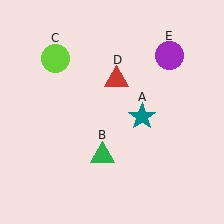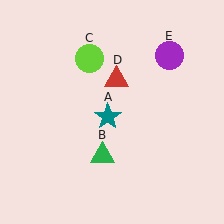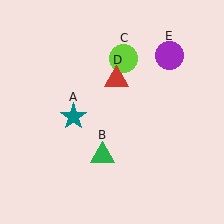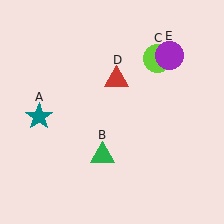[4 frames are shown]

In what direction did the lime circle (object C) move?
The lime circle (object C) moved right.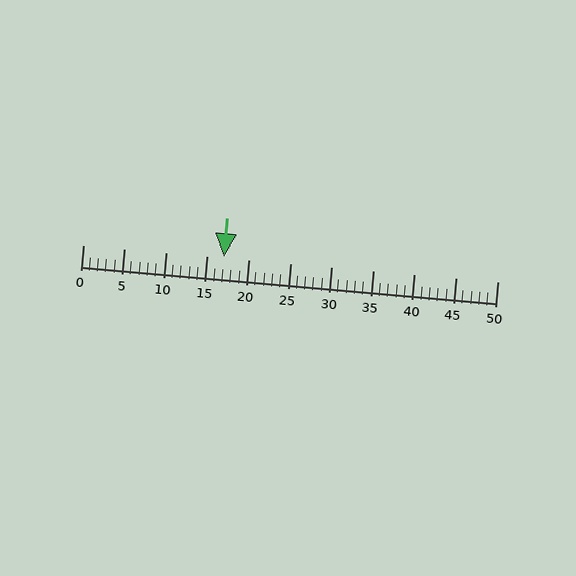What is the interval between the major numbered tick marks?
The major tick marks are spaced 5 units apart.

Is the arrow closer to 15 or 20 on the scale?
The arrow is closer to 15.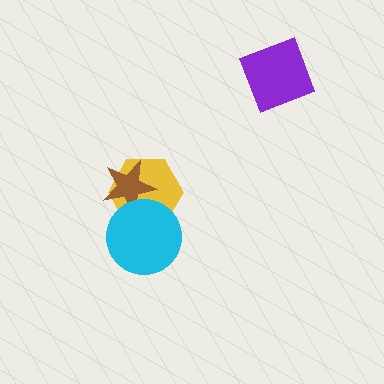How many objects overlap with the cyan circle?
2 objects overlap with the cyan circle.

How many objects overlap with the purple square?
0 objects overlap with the purple square.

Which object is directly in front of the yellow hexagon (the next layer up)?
The brown star is directly in front of the yellow hexagon.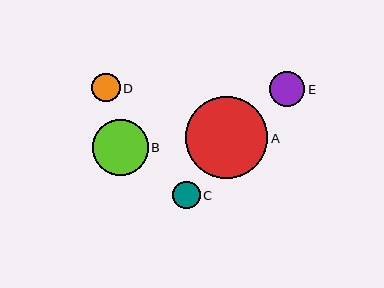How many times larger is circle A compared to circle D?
Circle A is approximately 2.9 times the size of circle D.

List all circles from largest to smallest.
From largest to smallest: A, B, E, D, C.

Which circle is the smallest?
Circle C is the smallest with a size of approximately 28 pixels.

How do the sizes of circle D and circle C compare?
Circle D and circle C are approximately the same size.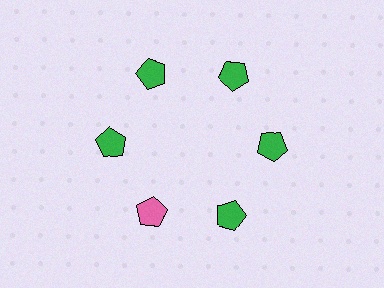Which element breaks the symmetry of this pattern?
The pink pentagon at roughly the 7 o'clock position breaks the symmetry. All other shapes are green pentagons.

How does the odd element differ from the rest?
It has a different color: pink instead of green.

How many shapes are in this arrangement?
There are 6 shapes arranged in a ring pattern.